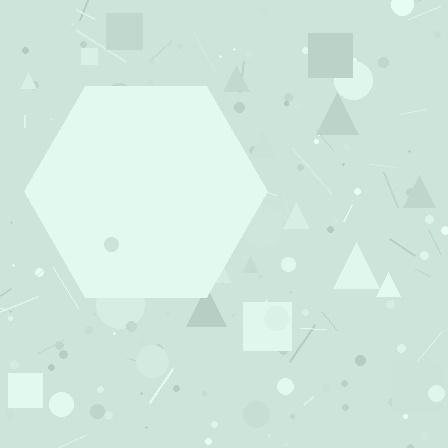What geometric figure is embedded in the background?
A hexagon is embedded in the background.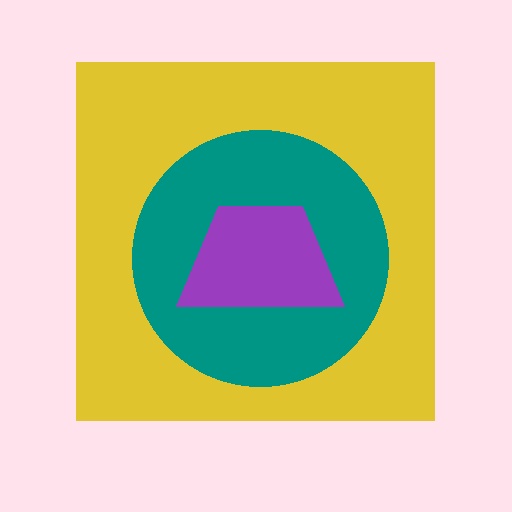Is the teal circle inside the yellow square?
Yes.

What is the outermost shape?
The yellow square.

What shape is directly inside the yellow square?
The teal circle.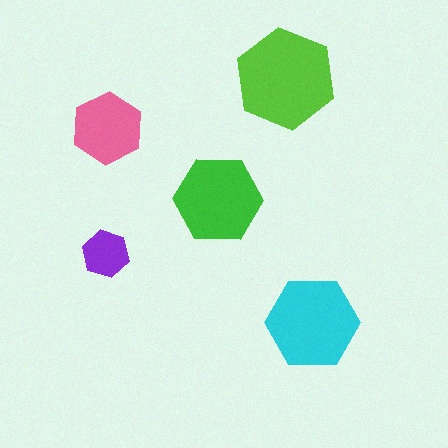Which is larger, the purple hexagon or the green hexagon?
The green one.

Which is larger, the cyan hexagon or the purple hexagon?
The cyan one.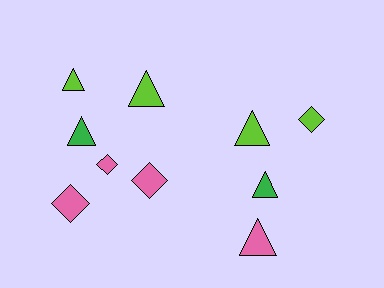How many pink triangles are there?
There is 1 pink triangle.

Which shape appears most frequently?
Triangle, with 6 objects.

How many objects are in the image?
There are 10 objects.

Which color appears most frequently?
Lime, with 4 objects.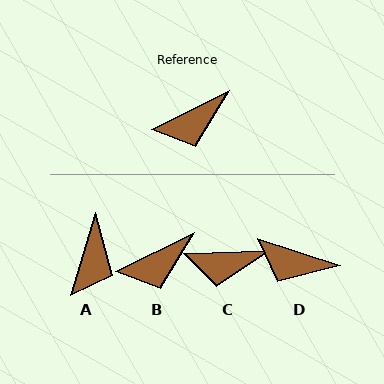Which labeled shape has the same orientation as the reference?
B.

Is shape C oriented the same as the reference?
No, it is off by about 25 degrees.